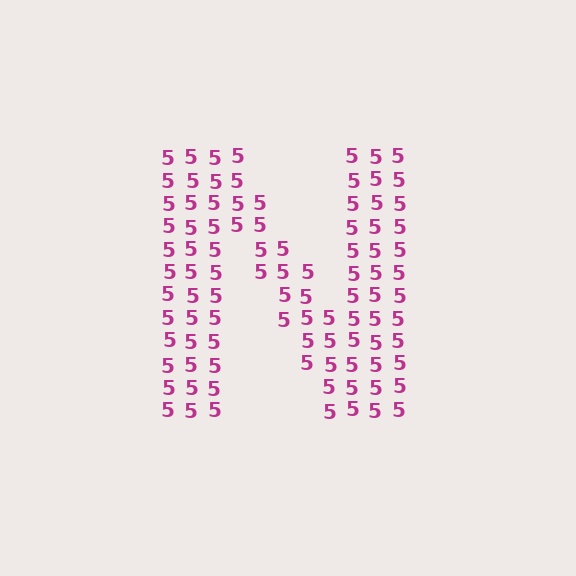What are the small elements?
The small elements are digit 5's.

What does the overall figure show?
The overall figure shows the letter N.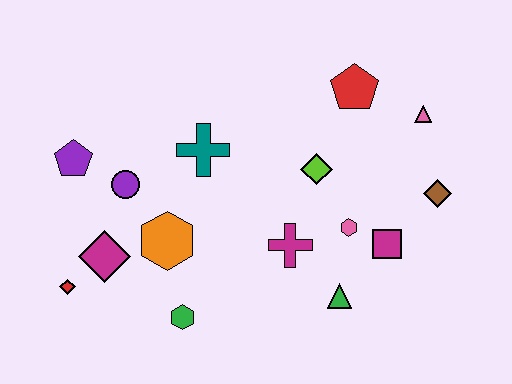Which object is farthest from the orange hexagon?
The pink triangle is farthest from the orange hexagon.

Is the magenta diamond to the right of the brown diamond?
No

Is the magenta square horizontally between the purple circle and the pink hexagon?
No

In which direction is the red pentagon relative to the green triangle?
The red pentagon is above the green triangle.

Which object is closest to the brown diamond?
The magenta square is closest to the brown diamond.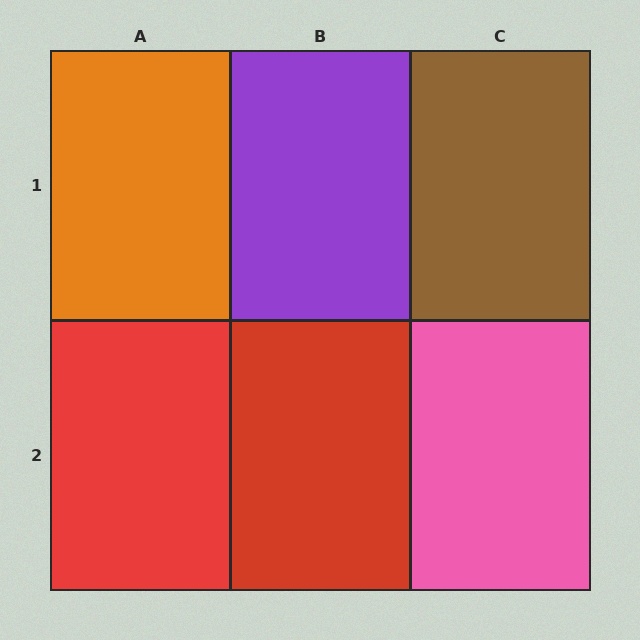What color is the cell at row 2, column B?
Red.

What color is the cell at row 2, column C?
Pink.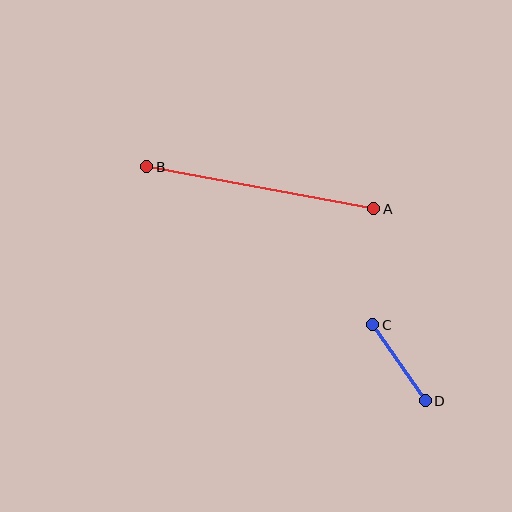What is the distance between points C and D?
The distance is approximately 92 pixels.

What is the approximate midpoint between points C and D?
The midpoint is at approximately (399, 363) pixels.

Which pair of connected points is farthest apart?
Points A and B are farthest apart.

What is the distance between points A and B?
The distance is approximately 231 pixels.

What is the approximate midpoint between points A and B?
The midpoint is at approximately (260, 188) pixels.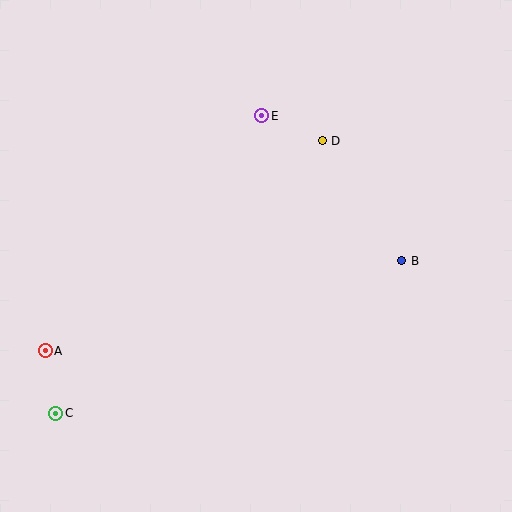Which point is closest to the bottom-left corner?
Point C is closest to the bottom-left corner.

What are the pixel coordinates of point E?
Point E is at (262, 116).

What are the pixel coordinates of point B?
Point B is at (402, 261).